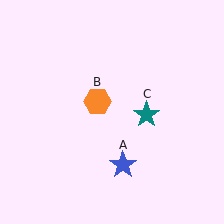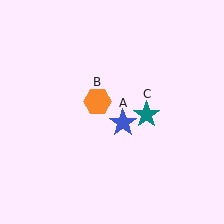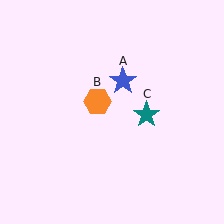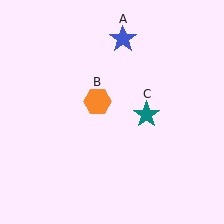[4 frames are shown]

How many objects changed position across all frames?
1 object changed position: blue star (object A).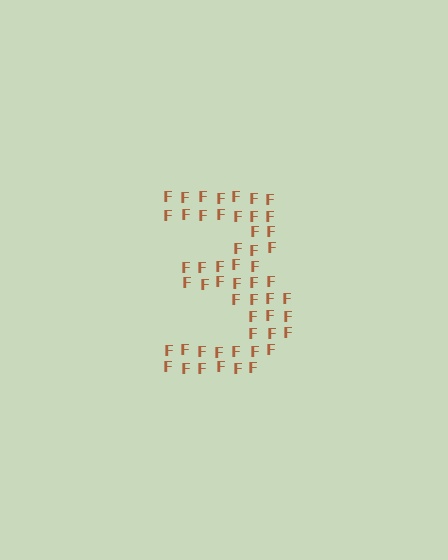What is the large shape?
The large shape is the digit 3.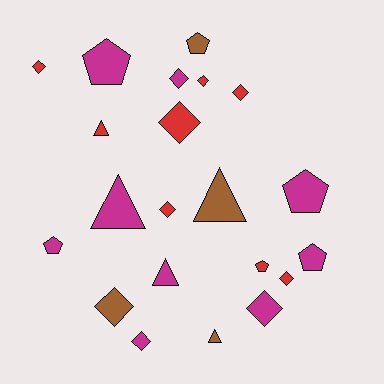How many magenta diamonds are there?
There are 3 magenta diamonds.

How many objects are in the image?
There are 21 objects.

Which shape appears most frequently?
Diamond, with 10 objects.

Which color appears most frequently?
Magenta, with 9 objects.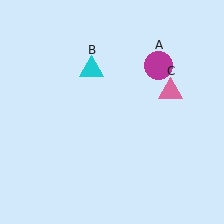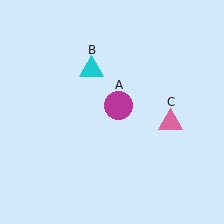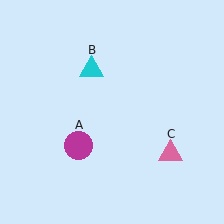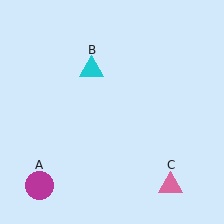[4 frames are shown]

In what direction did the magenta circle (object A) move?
The magenta circle (object A) moved down and to the left.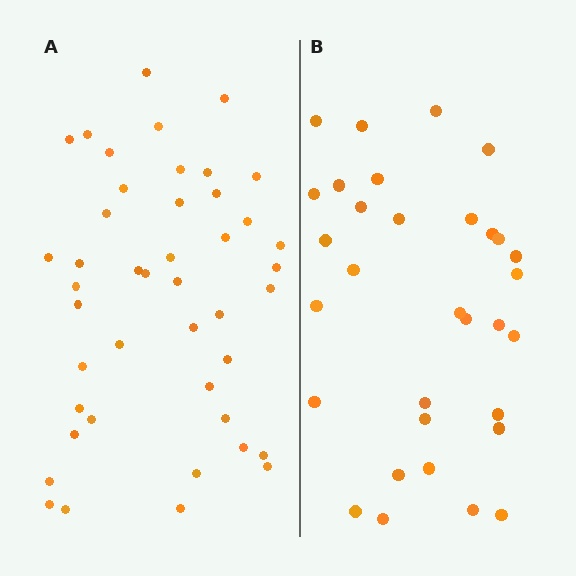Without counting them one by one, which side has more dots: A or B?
Region A (the left region) has more dots.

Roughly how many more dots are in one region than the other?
Region A has roughly 12 or so more dots than region B.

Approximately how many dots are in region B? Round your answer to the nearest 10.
About 30 dots. (The exact count is 32, which rounds to 30.)